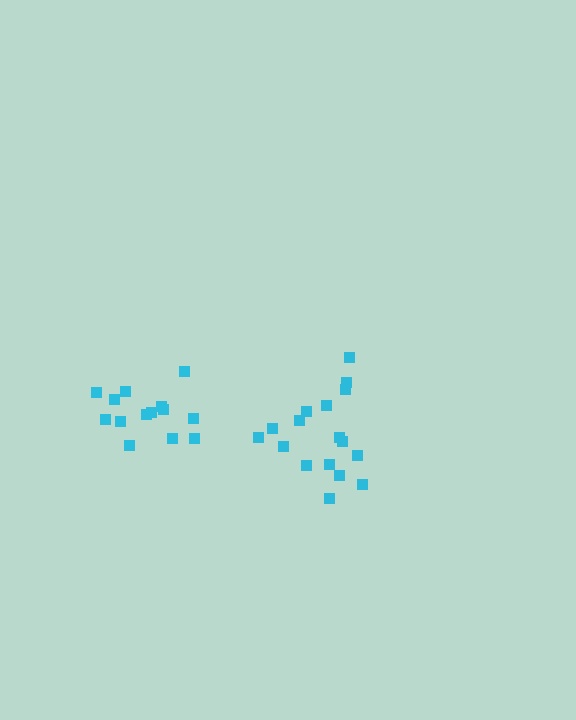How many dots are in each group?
Group 1: 17 dots, Group 2: 14 dots (31 total).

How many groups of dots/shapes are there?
There are 2 groups.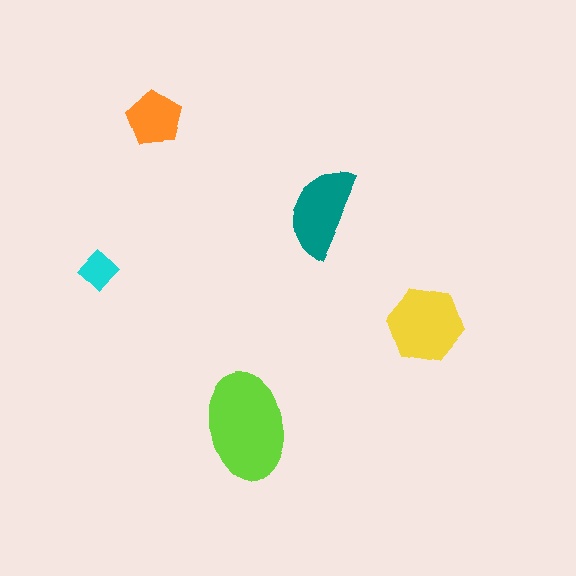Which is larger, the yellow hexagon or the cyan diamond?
The yellow hexagon.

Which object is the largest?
The lime ellipse.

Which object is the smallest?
The cyan diamond.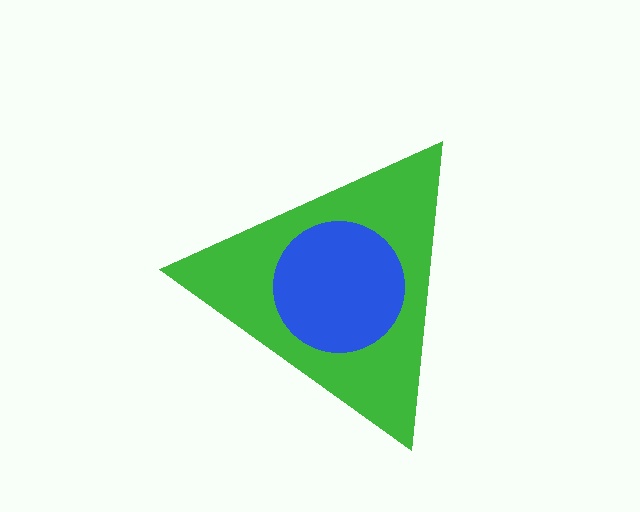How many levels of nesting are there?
2.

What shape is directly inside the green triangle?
The blue circle.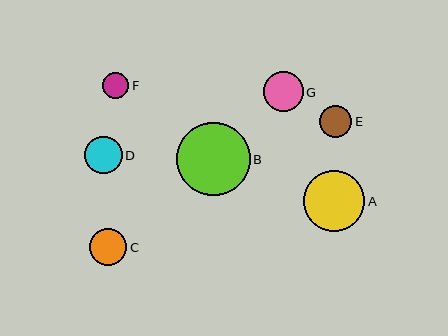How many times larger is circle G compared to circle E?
Circle G is approximately 1.2 times the size of circle E.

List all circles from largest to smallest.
From largest to smallest: B, A, G, D, C, E, F.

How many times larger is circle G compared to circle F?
Circle G is approximately 1.5 times the size of circle F.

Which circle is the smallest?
Circle F is the smallest with a size of approximately 26 pixels.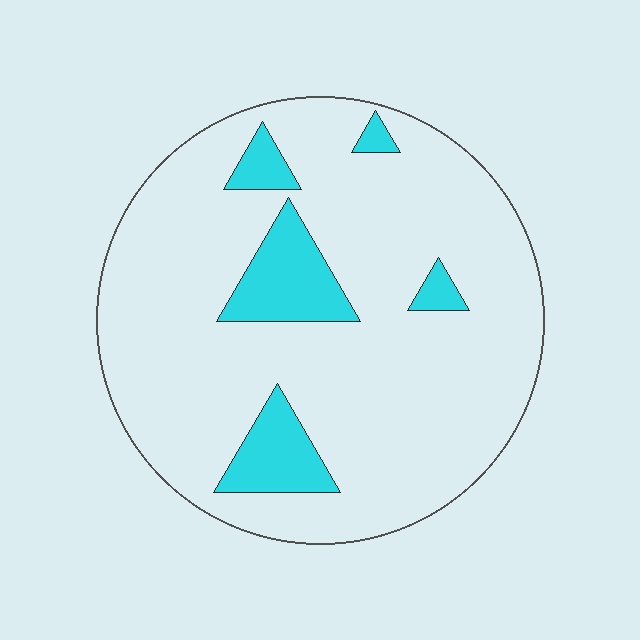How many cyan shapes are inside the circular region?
5.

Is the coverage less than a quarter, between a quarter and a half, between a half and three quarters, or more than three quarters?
Less than a quarter.